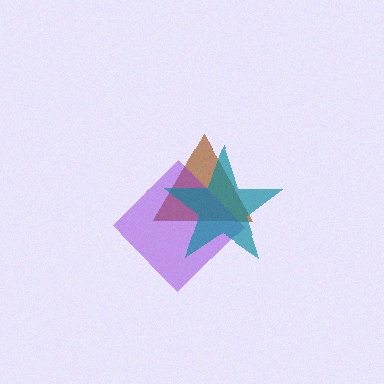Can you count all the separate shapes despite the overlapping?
Yes, there are 3 separate shapes.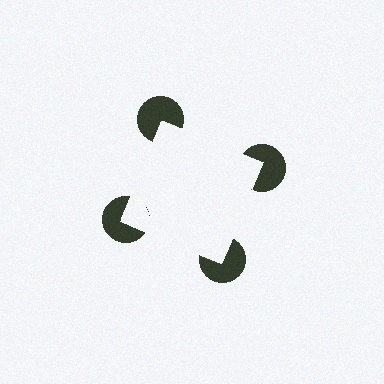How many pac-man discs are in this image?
There are 4 — one at each vertex of the illusory square.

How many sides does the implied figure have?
4 sides.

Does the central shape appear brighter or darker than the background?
It typically appears slightly brighter than the background, even though no actual brightness change is drawn.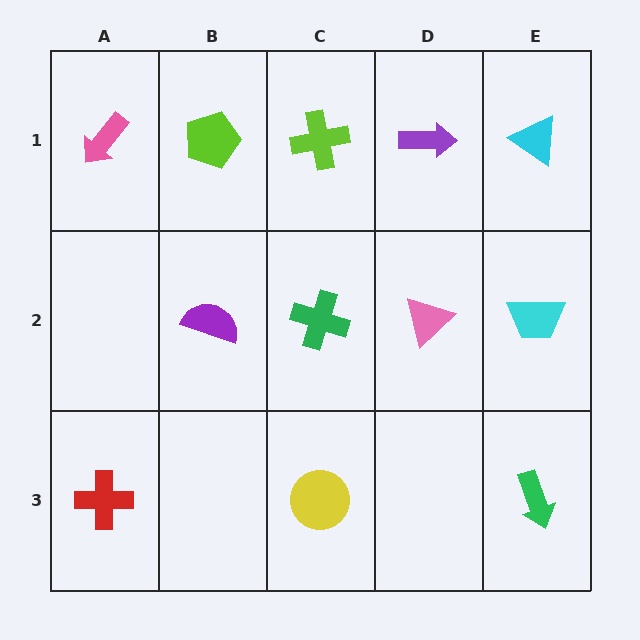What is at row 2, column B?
A purple semicircle.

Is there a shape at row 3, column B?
No, that cell is empty.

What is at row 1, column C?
A lime cross.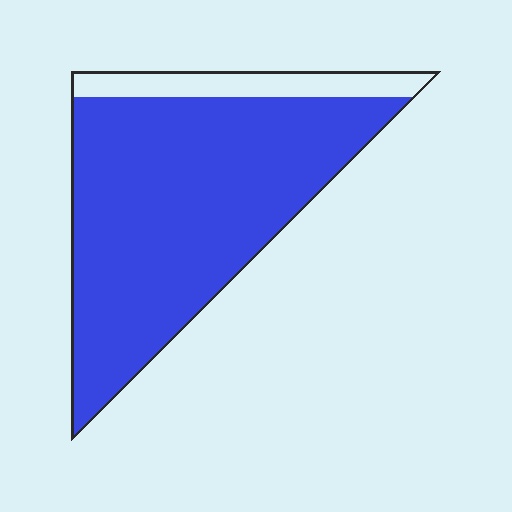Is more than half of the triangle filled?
Yes.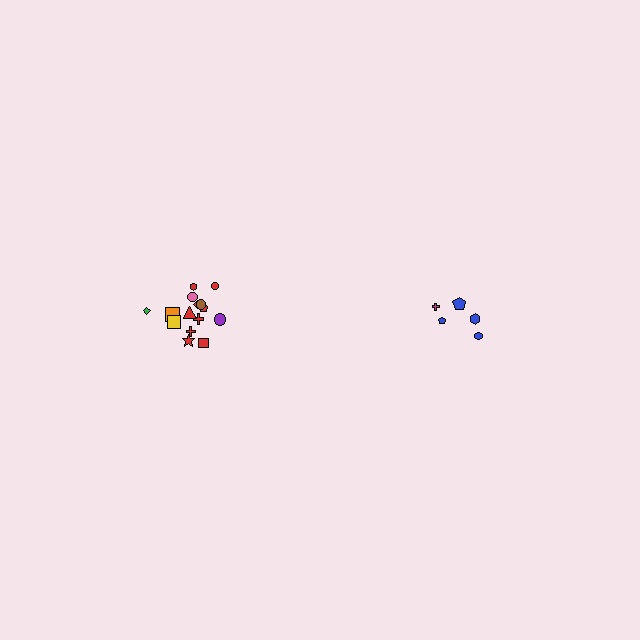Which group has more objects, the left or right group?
The left group.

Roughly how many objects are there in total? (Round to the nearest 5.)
Roughly 20 objects in total.